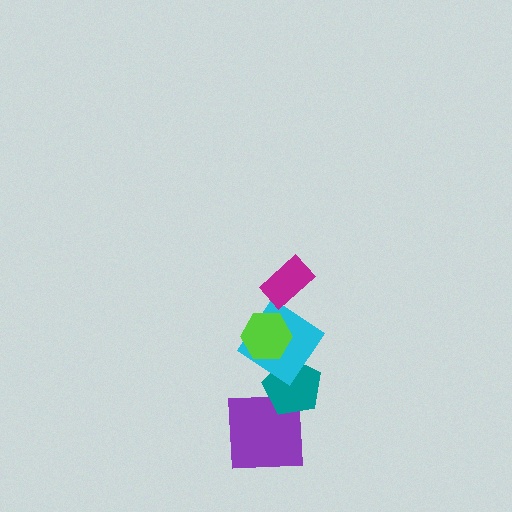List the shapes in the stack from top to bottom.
From top to bottom: the magenta rectangle, the lime hexagon, the cyan diamond, the teal pentagon, the purple square.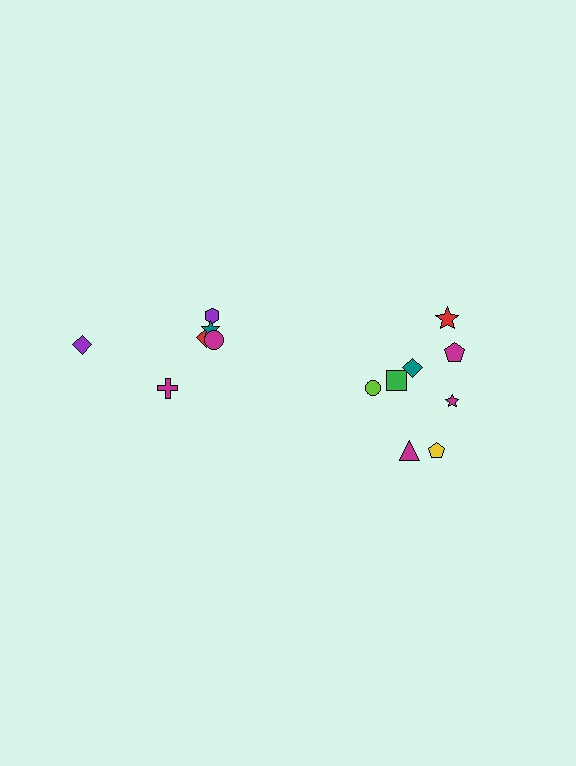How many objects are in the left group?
There are 6 objects.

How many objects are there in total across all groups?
There are 14 objects.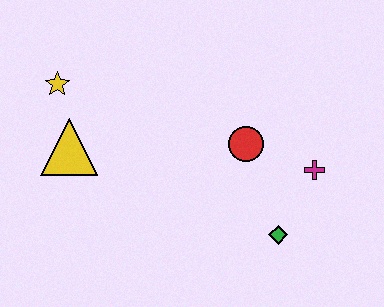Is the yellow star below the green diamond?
No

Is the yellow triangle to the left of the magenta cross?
Yes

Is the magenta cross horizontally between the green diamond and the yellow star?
No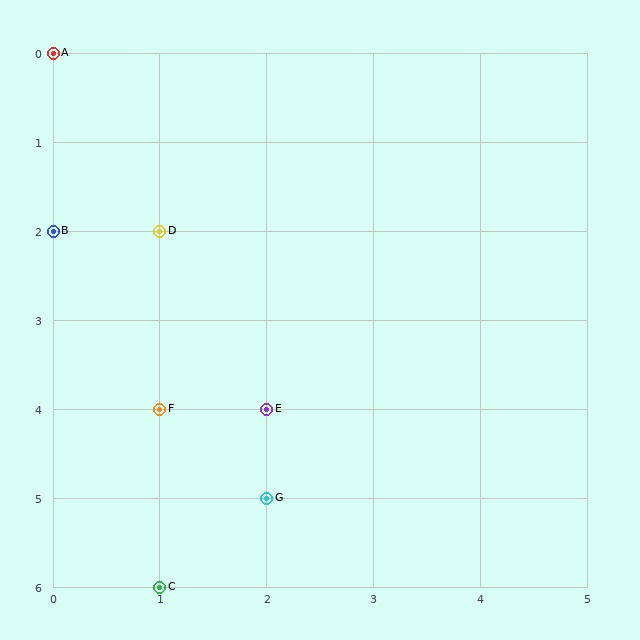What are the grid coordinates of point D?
Point D is at grid coordinates (1, 2).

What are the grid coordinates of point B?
Point B is at grid coordinates (0, 2).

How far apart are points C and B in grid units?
Points C and B are 1 column and 4 rows apart (about 4.1 grid units diagonally).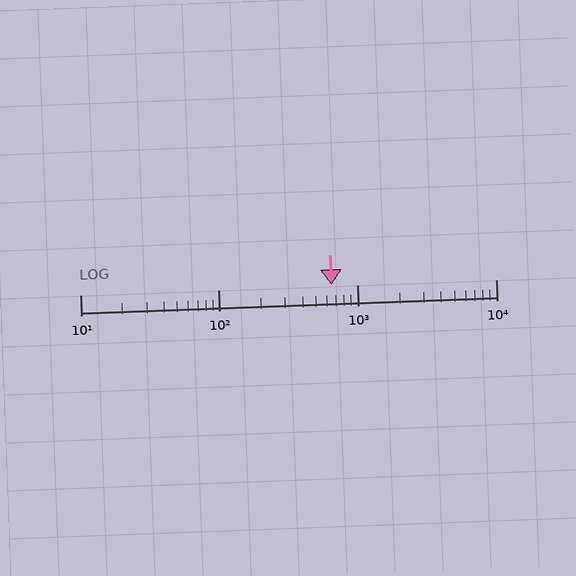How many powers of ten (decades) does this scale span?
The scale spans 3 decades, from 10 to 10000.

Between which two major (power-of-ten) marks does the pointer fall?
The pointer is between 100 and 1000.